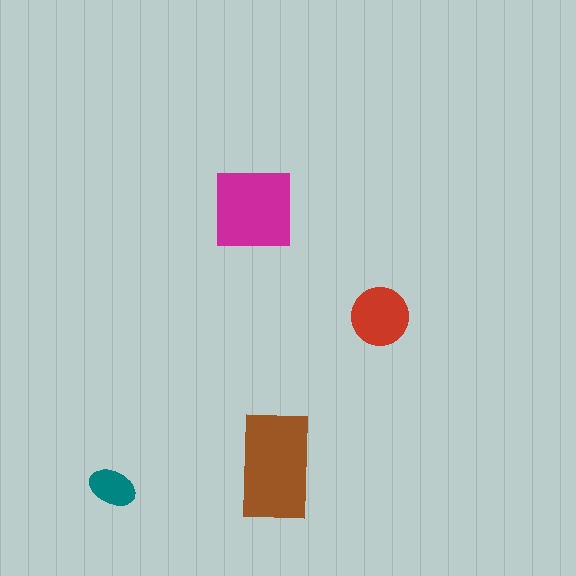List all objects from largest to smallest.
The brown rectangle, the magenta square, the red circle, the teal ellipse.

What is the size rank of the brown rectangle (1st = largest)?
1st.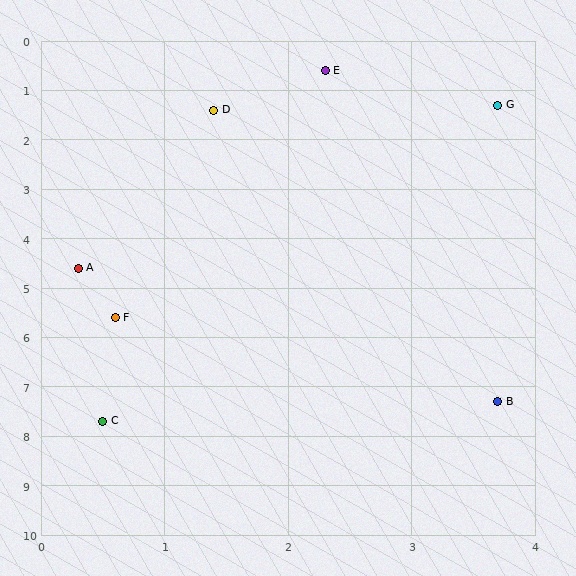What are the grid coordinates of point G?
Point G is at approximately (3.7, 1.3).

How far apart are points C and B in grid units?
Points C and B are about 3.2 grid units apart.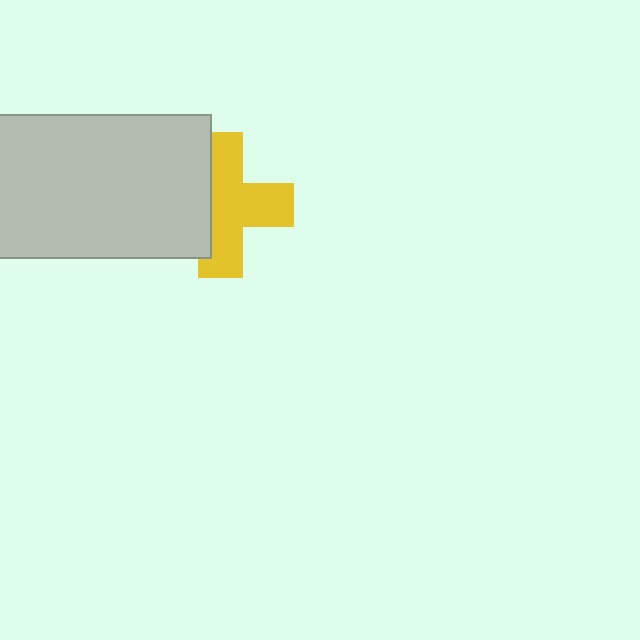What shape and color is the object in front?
The object in front is a light gray rectangle.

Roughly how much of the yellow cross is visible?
About half of it is visible (roughly 64%).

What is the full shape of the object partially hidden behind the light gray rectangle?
The partially hidden object is a yellow cross.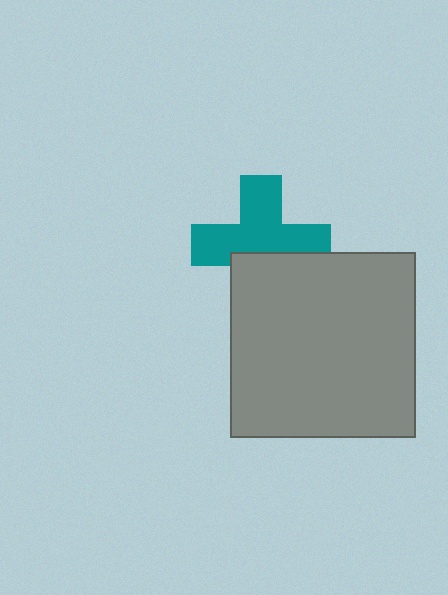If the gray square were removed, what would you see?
You would see the complete teal cross.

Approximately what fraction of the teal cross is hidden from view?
Roughly 35% of the teal cross is hidden behind the gray square.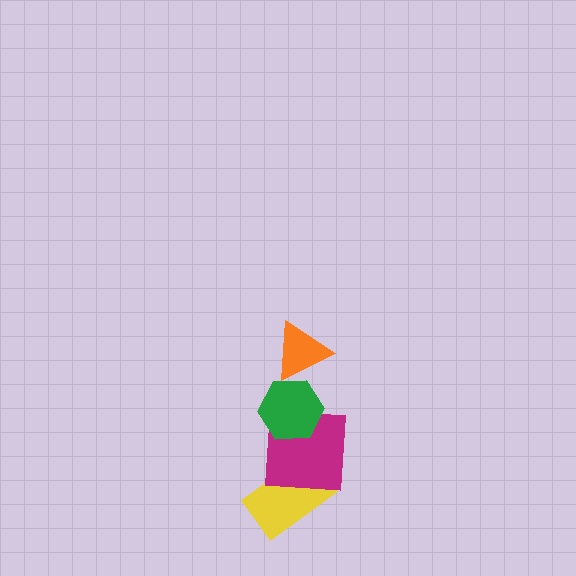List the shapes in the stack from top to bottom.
From top to bottom: the orange triangle, the green hexagon, the magenta square, the yellow rectangle.